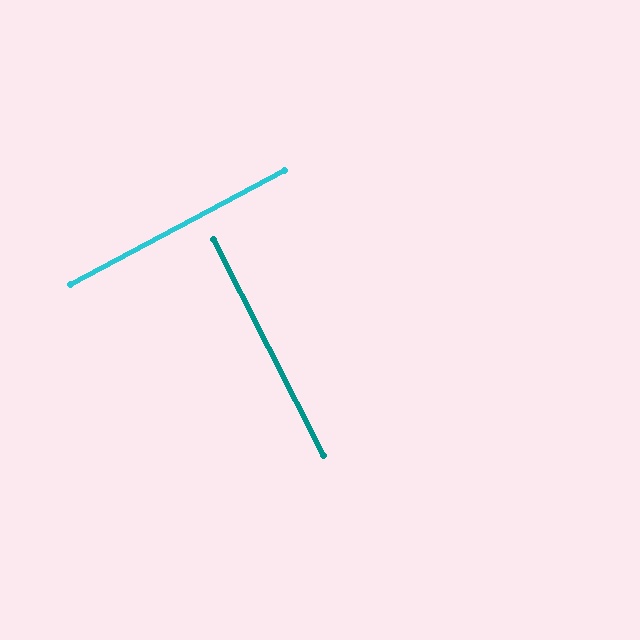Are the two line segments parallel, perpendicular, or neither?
Perpendicular — they meet at approximately 89°.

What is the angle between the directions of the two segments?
Approximately 89 degrees.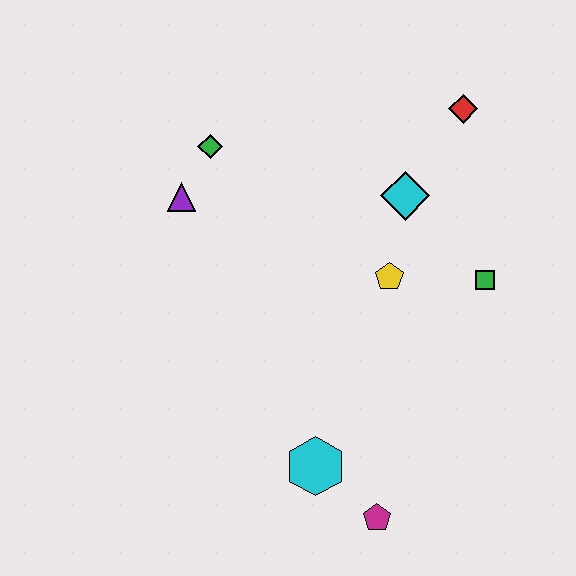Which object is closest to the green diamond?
The purple triangle is closest to the green diamond.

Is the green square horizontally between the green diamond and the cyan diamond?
No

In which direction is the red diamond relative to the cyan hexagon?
The red diamond is above the cyan hexagon.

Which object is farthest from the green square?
The purple triangle is farthest from the green square.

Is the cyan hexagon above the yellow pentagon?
No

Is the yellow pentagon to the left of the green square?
Yes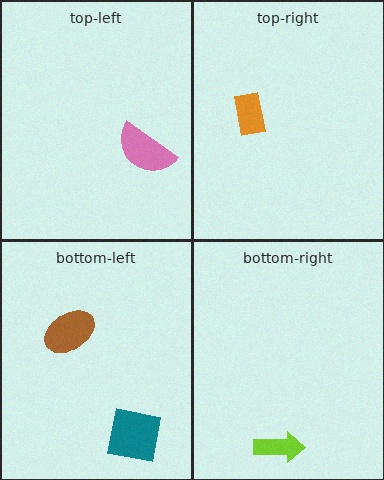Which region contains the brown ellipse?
The bottom-left region.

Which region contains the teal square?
The bottom-left region.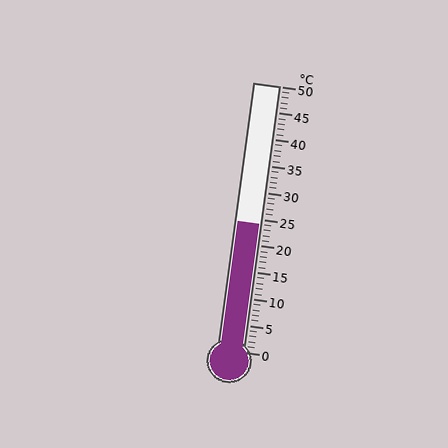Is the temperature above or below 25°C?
The temperature is below 25°C.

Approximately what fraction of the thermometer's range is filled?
The thermometer is filled to approximately 50% of its range.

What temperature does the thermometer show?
The thermometer shows approximately 24°C.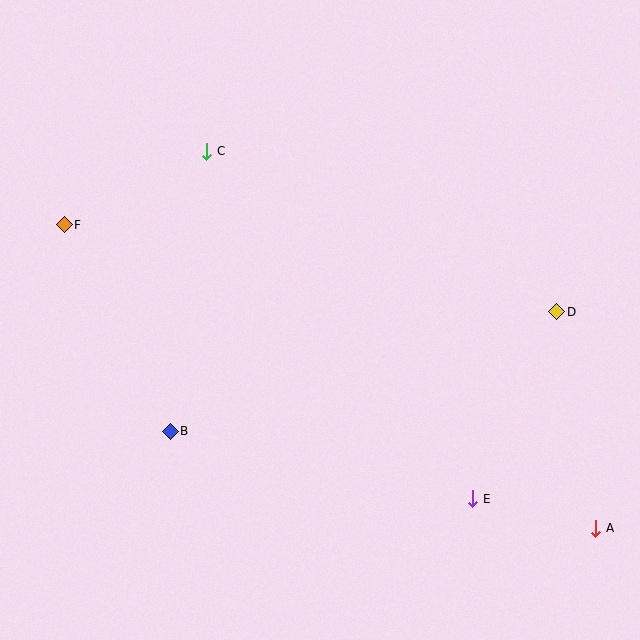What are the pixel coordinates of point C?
Point C is at (207, 151).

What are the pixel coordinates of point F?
Point F is at (64, 225).